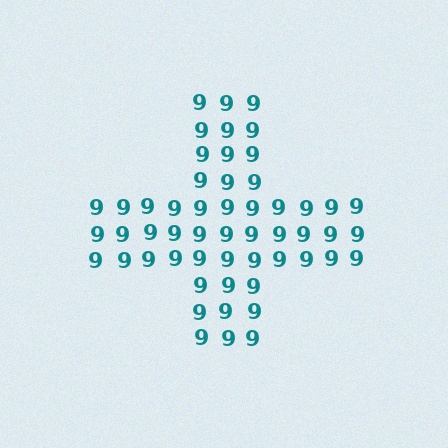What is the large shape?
The large shape is a cross.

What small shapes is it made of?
It is made of small digit 9's.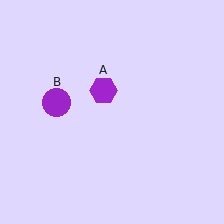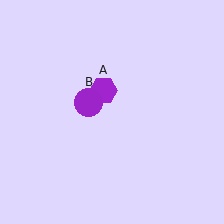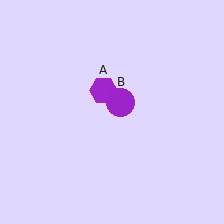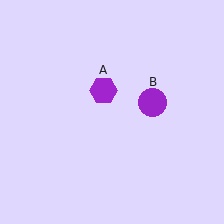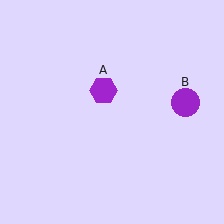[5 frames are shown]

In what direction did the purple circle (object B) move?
The purple circle (object B) moved right.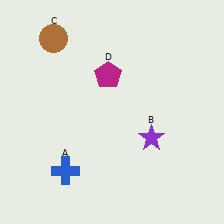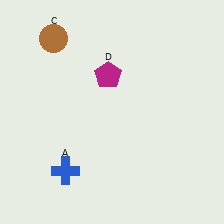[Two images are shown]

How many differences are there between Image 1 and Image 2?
There is 1 difference between the two images.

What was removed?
The purple star (B) was removed in Image 2.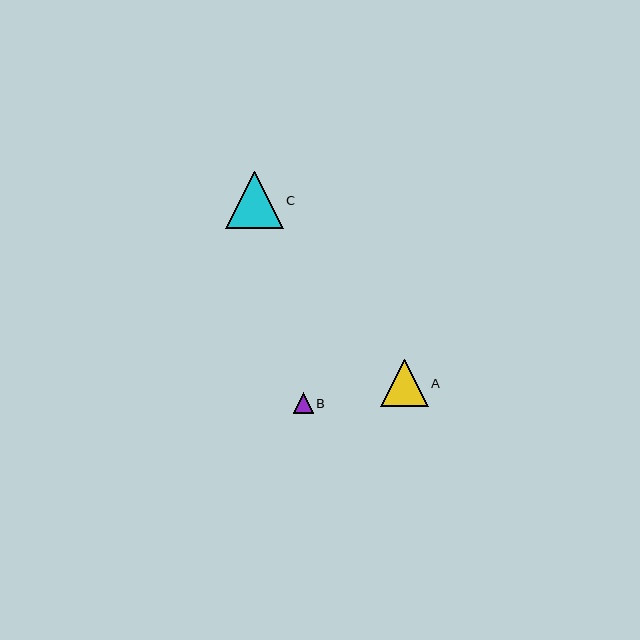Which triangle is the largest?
Triangle C is the largest with a size of approximately 58 pixels.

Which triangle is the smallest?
Triangle B is the smallest with a size of approximately 20 pixels.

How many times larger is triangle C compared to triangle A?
Triangle C is approximately 1.2 times the size of triangle A.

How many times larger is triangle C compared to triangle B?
Triangle C is approximately 2.9 times the size of triangle B.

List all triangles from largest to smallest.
From largest to smallest: C, A, B.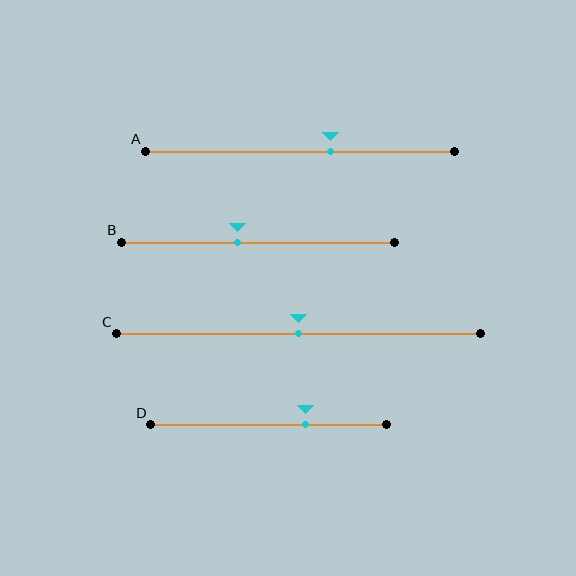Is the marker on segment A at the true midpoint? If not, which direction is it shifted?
No, the marker on segment A is shifted to the right by about 10% of the segment length.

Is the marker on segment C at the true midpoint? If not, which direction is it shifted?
Yes, the marker on segment C is at the true midpoint.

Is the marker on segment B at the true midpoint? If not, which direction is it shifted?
No, the marker on segment B is shifted to the left by about 7% of the segment length.